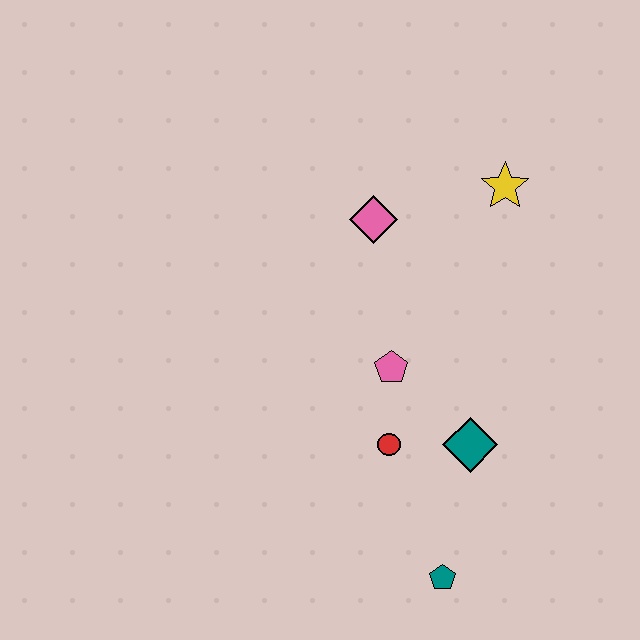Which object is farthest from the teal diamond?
The yellow star is farthest from the teal diamond.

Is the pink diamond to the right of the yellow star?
No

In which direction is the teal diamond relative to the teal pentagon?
The teal diamond is above the teal pentagon.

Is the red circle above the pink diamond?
No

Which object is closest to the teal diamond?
The red circle is closest to the teal diamond.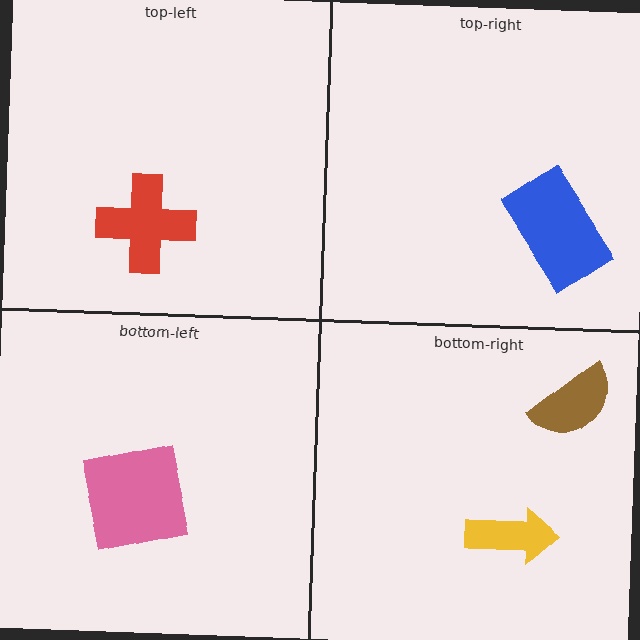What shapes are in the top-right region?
The blue rectangle.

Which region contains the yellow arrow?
The bottom-right region.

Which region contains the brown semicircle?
The bottom-right region.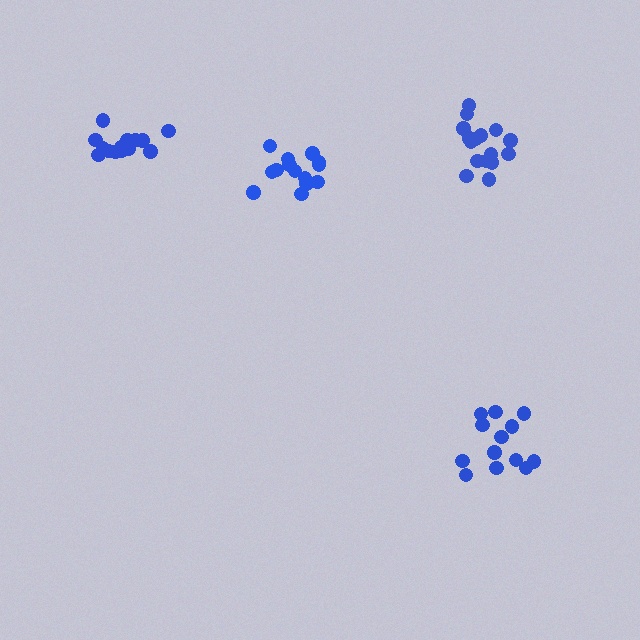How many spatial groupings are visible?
There are 4 spatial groupings.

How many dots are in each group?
Group 1: 14 dots, Group 2: 13 dots, Group 3: 16 dots, Group 4: 14 dots (57 total).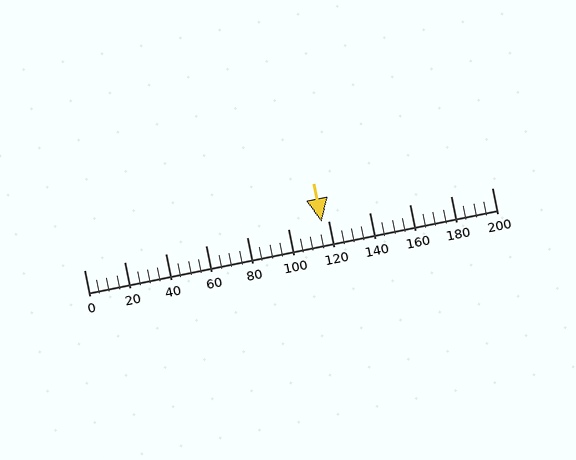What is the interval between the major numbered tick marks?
The major tick marks are spaced 20 units apart.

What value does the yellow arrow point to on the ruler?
The yellow arrow points to approximately 117.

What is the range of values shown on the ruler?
The ruler shows values from 0 to 200.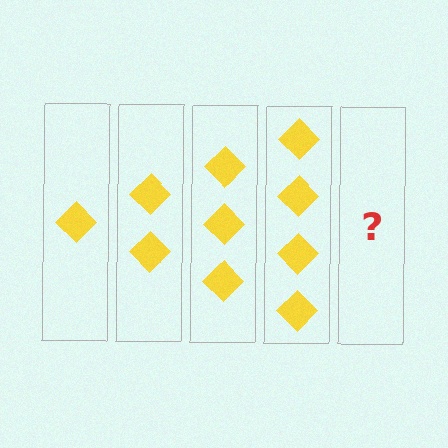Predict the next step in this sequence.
The next step is 5 diamonds.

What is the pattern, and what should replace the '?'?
The pattern is that each step adds one more diamond. The '?' should be 5 diamonds.